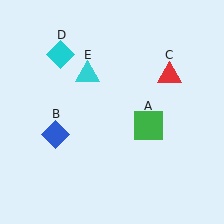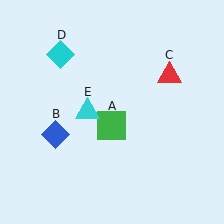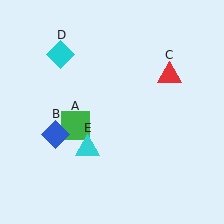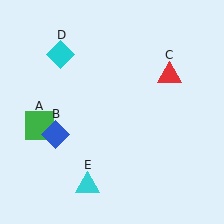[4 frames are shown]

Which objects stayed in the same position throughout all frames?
Blue diamond (object B) and red triangle (object C) and cyan diamond (object D) remained stationary.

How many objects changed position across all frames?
2 objects changed position: green square (object A), cyan triangle (object E).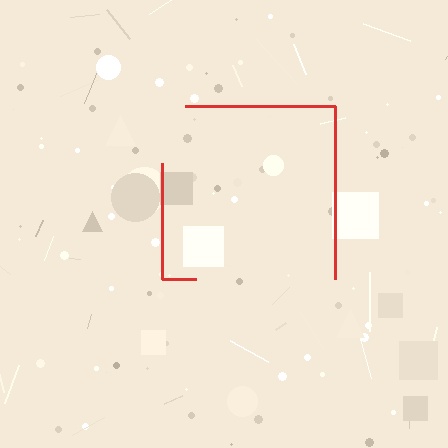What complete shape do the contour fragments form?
The contour fragments form a square.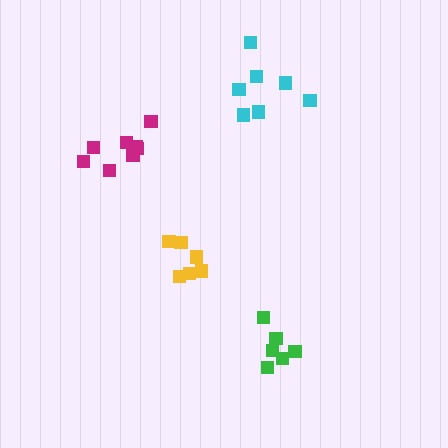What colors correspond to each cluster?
The clusters are colored: magenta, yellow, cyan, green.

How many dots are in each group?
Group 1: 8 dots, Group 2: 6 dots, Group 3: 7 dots, Group 4: 6 dots (27 total).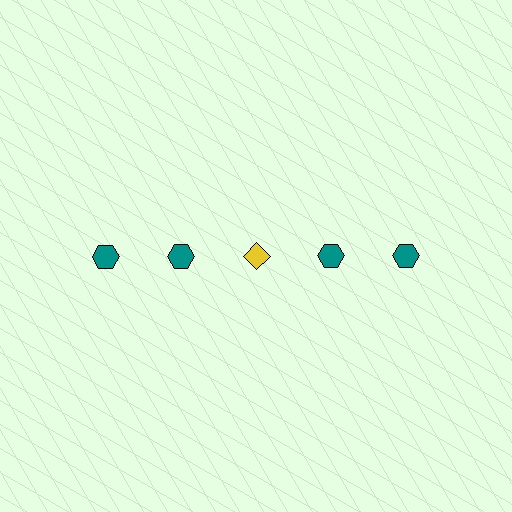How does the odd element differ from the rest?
It differs in both color (yellow instead of teal) and shape (diamond instead of hexagon).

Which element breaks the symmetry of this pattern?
The yellow diamond in the top row, center column breaks the symmetry. All other shapes are teal hexagons.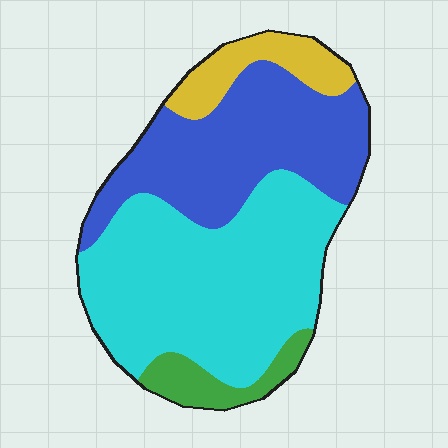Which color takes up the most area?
Cyan, at roughly 50%.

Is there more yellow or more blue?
Blue.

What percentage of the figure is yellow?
Yellow covers around 10% of the figure.